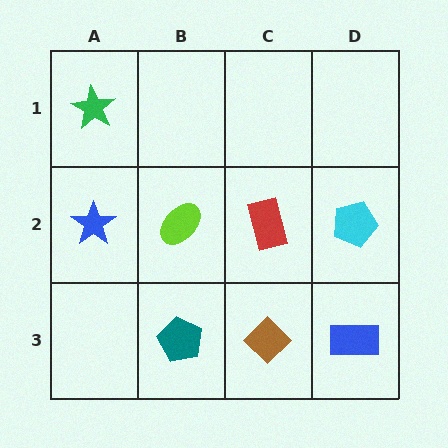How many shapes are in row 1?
1 shape.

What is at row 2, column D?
A cyan pentagon.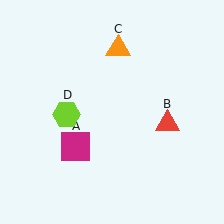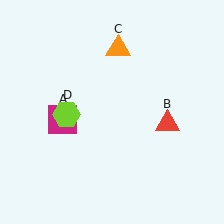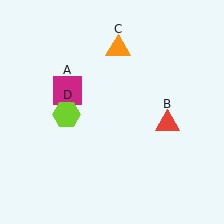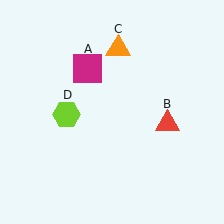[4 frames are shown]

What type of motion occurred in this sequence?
The magenta square (object A) rotated clockwise around the center of the scene.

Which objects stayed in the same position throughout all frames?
Red triangle (object B) and orange triangle (object C) and lime hexagon (object D) remained stationary.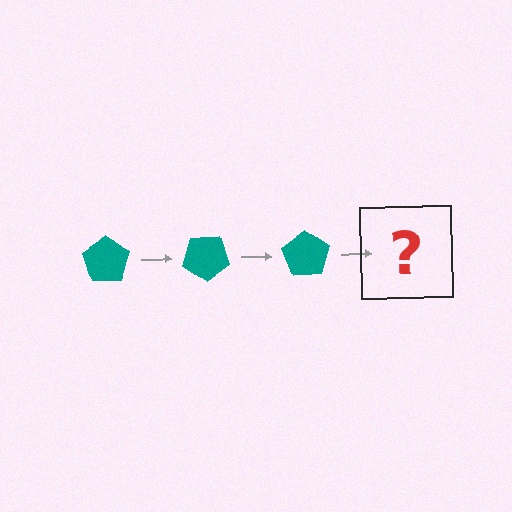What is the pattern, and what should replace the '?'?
The pattern is that the pentagon rotates 35 degrees each step. The '?' should be a teal pentagon rotated 105 degrees.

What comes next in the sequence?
The next element should be a teal pentagon rotated 105 degrees.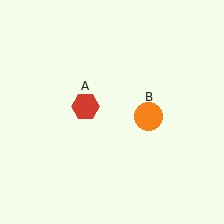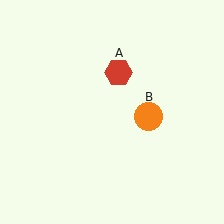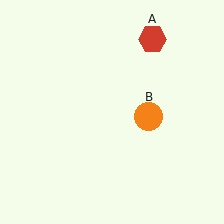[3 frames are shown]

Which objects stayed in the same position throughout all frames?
Orange circle (object B) remained stationary.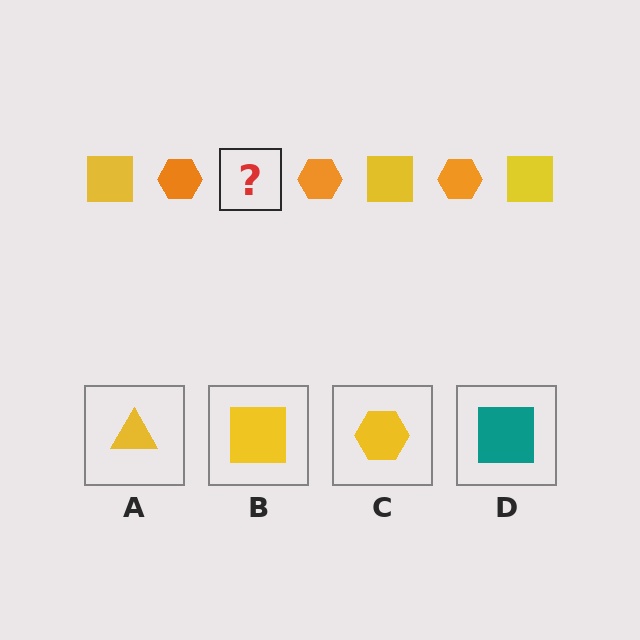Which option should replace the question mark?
Option B.